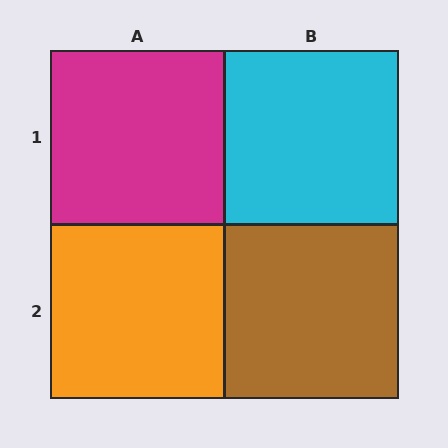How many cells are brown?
1 cell is brown.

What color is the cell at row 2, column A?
Orange.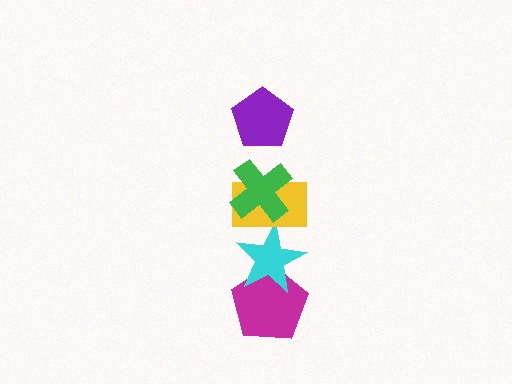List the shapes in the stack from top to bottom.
From top to bottom: the purple pentagon, the green cross, the yellow rectangle, the cyan star, the magenta pentagon.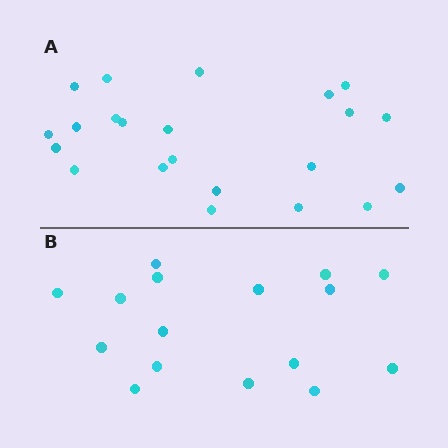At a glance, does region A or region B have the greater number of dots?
Region A (the top region) has more dots.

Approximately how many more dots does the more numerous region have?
Region A has about 6 more dots than region B.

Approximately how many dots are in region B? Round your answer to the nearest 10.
About 20 dots. (The exact count is 16, which rounds to 20.)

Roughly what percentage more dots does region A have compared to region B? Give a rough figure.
About 40% more.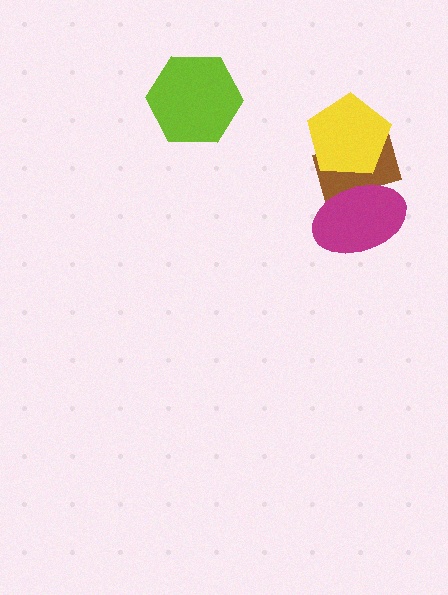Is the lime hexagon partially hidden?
No, no other shape covers it.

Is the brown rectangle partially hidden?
Yes, it is partially covered by another shape.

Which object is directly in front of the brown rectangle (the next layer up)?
The yellow pentagon is directly in front of the brown rectangle.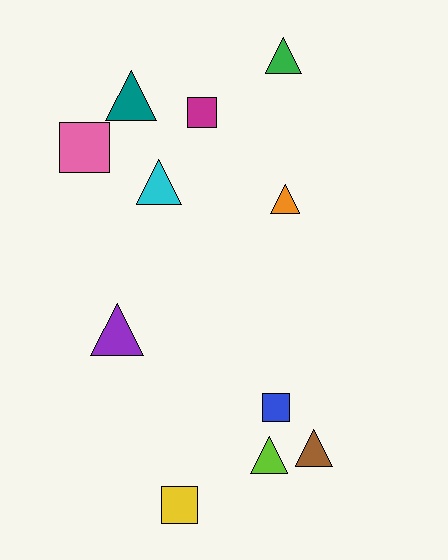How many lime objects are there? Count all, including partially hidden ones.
There is 1 lime object.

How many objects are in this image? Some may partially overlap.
There are 11 objects.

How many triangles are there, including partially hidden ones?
There are 7 triangles.